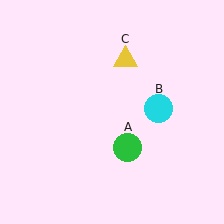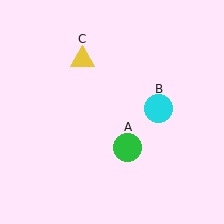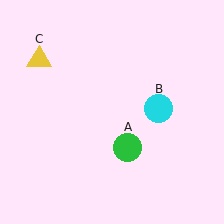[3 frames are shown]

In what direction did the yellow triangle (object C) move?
The yellow triangle (object C) moved left.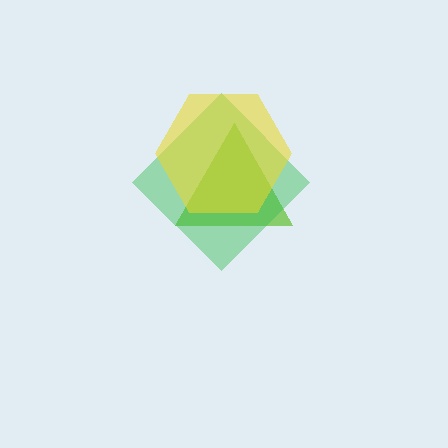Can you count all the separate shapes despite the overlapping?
Yes, there are 3 separate shapes.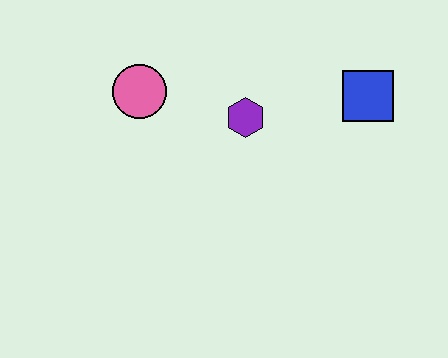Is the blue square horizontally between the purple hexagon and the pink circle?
No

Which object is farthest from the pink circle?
The blue square is farthest from the pink circle.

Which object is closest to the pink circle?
The purple hexagon is closest to the pink circle.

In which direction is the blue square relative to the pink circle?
The blue square is to the right of the pink circle.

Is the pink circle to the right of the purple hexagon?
No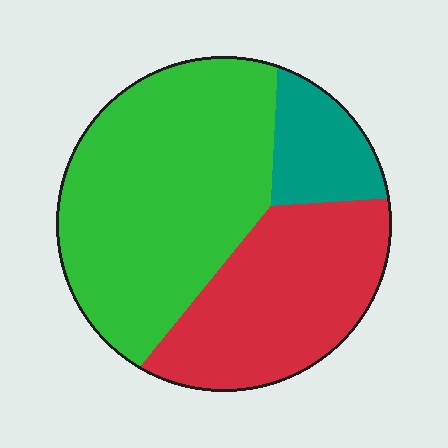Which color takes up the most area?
Green, at roughly 55%.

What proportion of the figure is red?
Red takes up between a quarter and a half of the figure.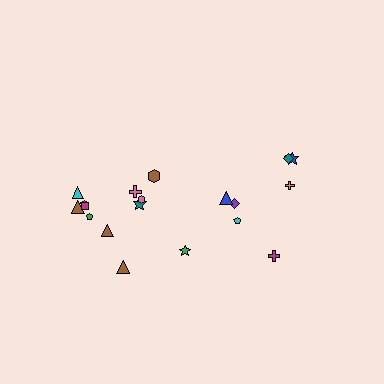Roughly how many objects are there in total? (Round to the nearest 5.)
Roughly 20 objects in total.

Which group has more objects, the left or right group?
The left group.